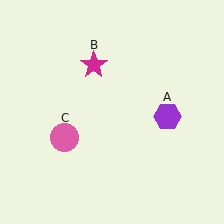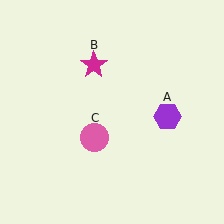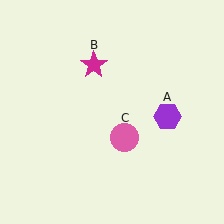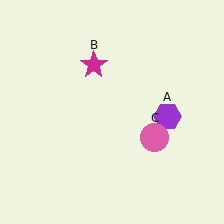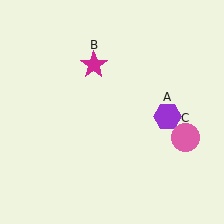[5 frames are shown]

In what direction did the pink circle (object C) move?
The pink circle (object C) moved right.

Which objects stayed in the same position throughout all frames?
Purple hexagon (object A) and magenta star (object B) remained stationary.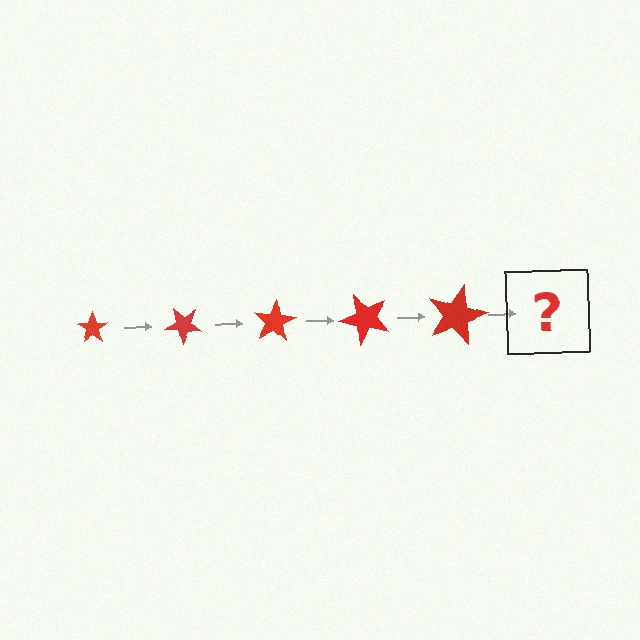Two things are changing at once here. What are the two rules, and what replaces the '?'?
The two rules are that the star grows larger each step and it rotates 40 degrees each step. The '?' should be a star, larger than the previous one and rotated 200 degrees from the start.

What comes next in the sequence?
The next element should be a star, larger than the previous one and rotated 200 degrees from the start.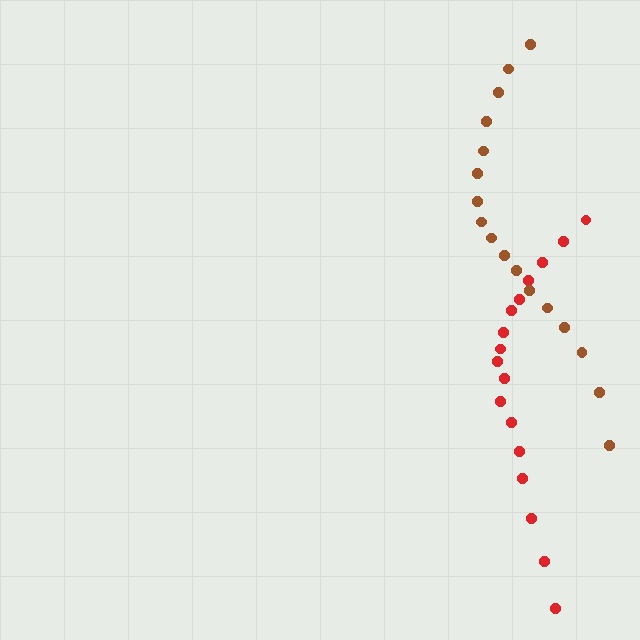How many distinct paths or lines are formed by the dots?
There are 2 distinct paths.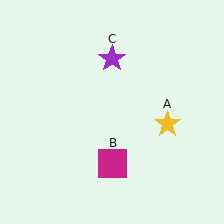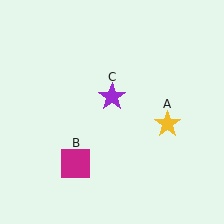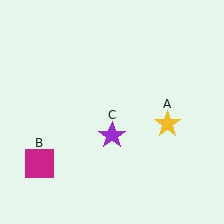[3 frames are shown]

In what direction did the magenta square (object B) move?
The magenta square (object B) moved left.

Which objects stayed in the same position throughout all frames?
Yellow star (object A) remained stationary.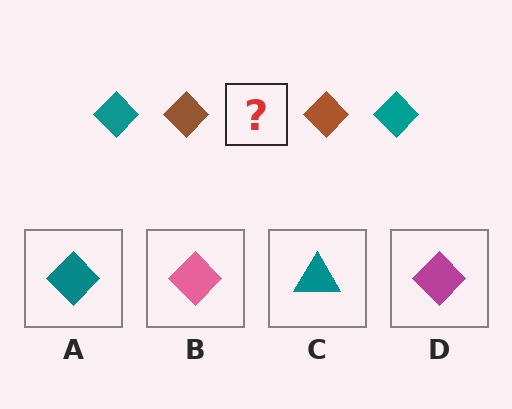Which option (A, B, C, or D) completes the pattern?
A.